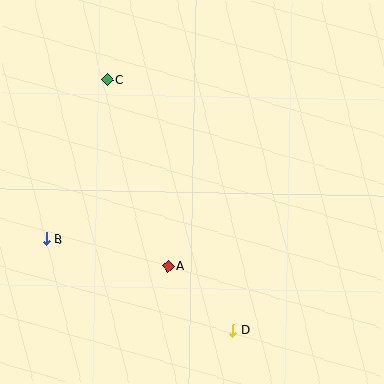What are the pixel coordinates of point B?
Point B is at (46, 239).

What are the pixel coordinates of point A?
Point A is at (168, 266).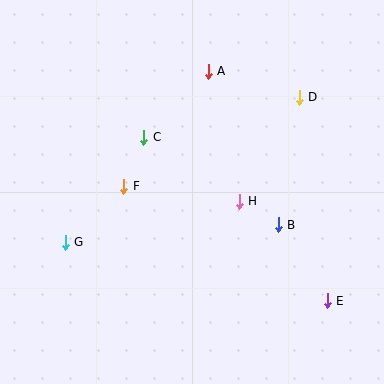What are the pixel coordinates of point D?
Point D is at (299, 97).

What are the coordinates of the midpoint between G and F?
The midpoint between G and F is at (94, 214).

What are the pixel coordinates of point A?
Point A is at (208, 71).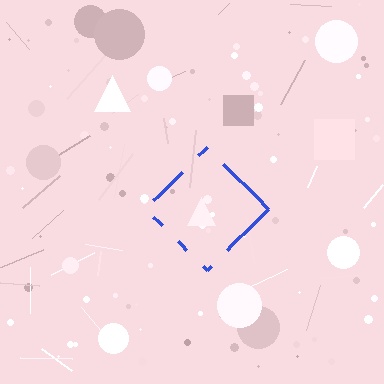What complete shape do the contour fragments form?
The contour fragments form a diamond.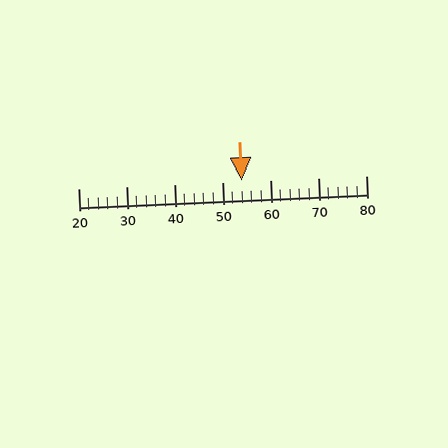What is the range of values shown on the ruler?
The ruler shows values from 20 to 80.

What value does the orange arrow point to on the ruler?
The orange arrow points to approximately 54.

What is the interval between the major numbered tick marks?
The major tick marks are spaced 10 units apart.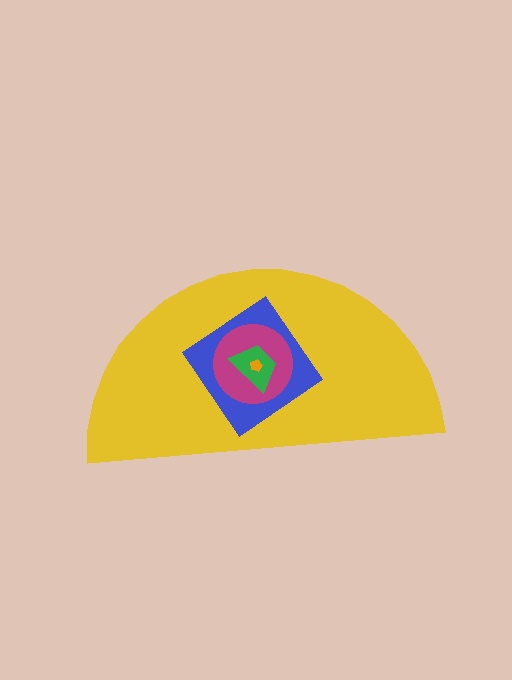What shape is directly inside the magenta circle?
The green trapezoid.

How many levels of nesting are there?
5.